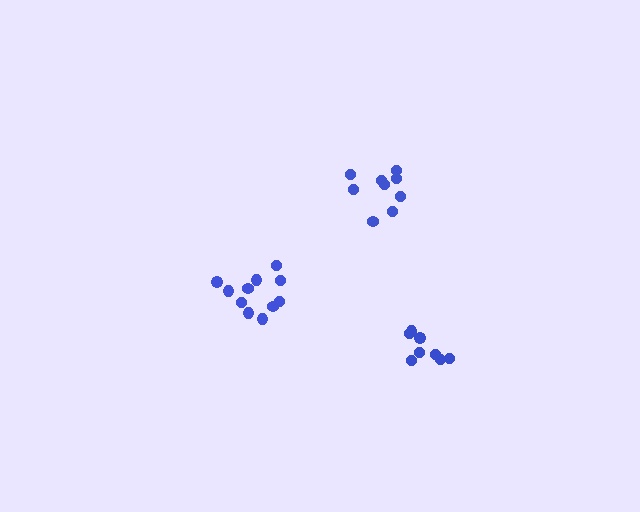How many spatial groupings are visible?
There are 3 spatial groupings.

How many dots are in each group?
Group 1: 9 dots, Group 2: 8 dots, Group 3: 11 dots (28 total).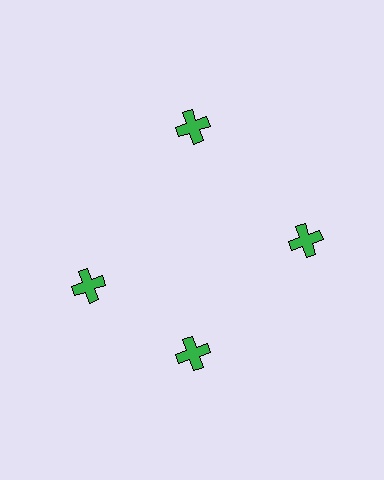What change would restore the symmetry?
The symmetry would be restored by rotating it back into even spacing with its neighbors so that all 4 crosses sit at equal angles and equal distance from the center.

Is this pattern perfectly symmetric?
No. The 4 green crosses are arranged in a ring, but one element near the 9 o'clock position is rotated out of alignment along the ring, breaking the 4-fold rotational symmetry.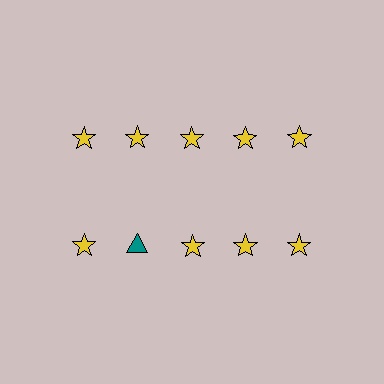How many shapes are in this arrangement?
There are 10 shapes arranged in a grid pattern.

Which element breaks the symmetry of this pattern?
The teal triangle in the second row, second from left column breaks the symmetry. All other shapes are yellow stars.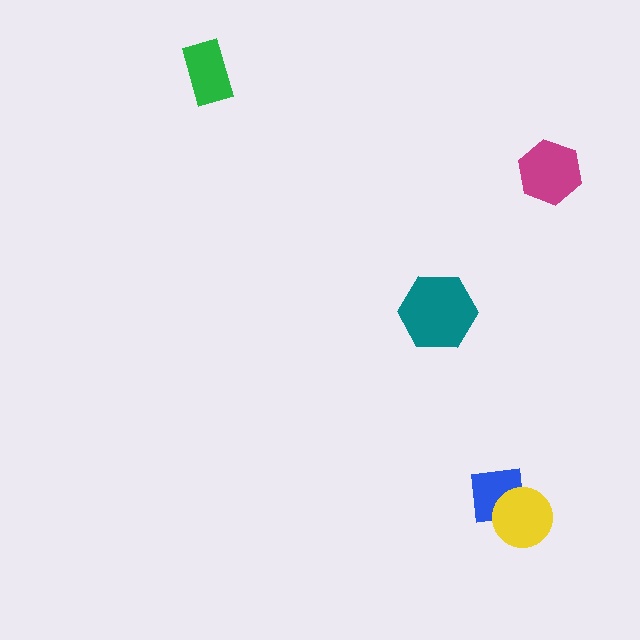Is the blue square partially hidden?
Yes, it is partially covered by another shape.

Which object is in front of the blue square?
The yellow circle is in front of the blue square.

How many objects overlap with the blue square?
1 object overlaps with the blue square.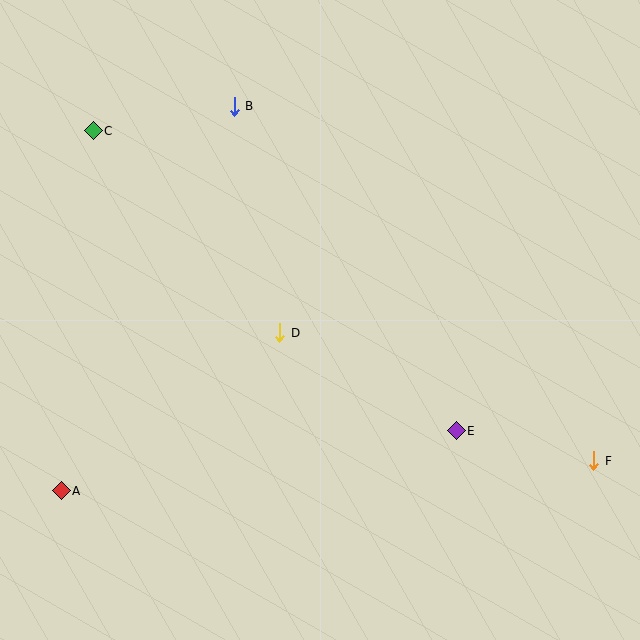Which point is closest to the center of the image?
Point D at (280, 333) is closest to the center.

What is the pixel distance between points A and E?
The distance between A and E is 399 pixels.